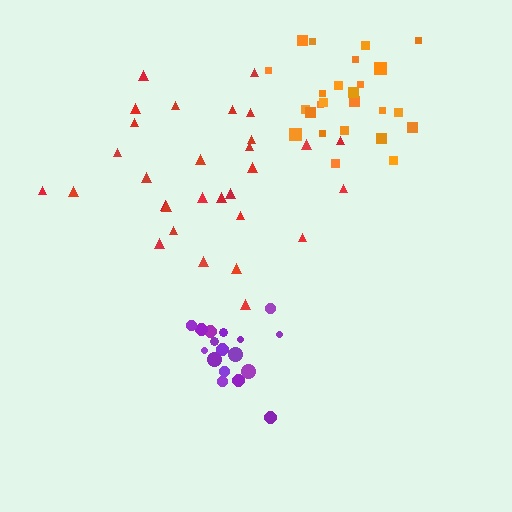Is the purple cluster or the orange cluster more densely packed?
Purple.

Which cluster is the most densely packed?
Purple.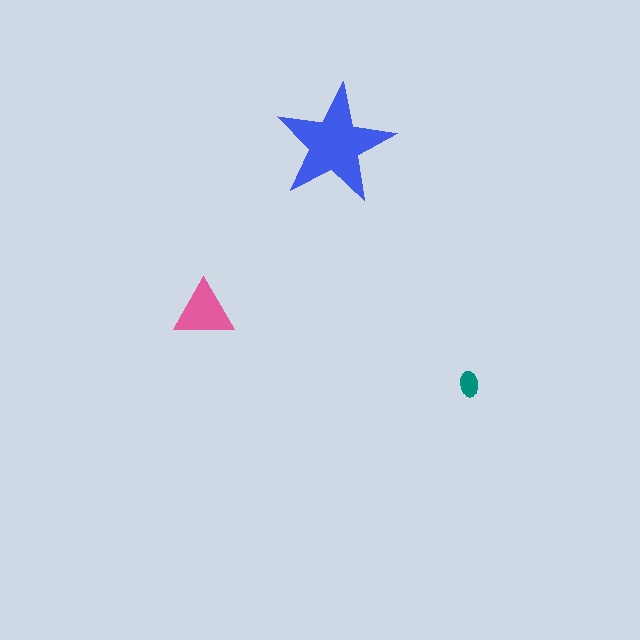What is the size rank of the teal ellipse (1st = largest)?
3rd.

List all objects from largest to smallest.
The blue star, the pink triangle, the teal ellipse.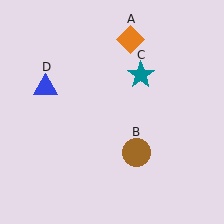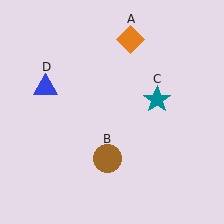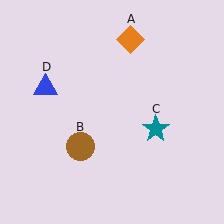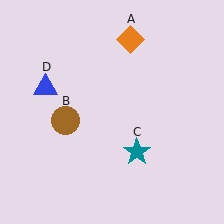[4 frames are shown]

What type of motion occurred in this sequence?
The brown circle (object B), teal star (object C) rotated clockwise around the center of the scene.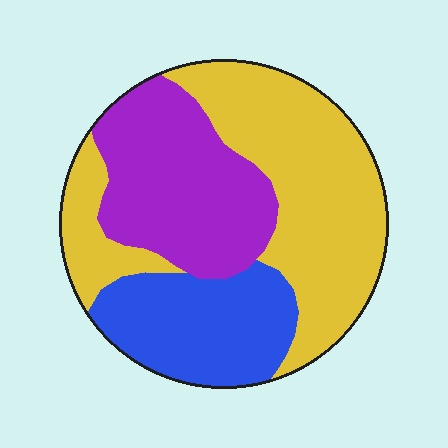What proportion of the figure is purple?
Purple takes up about one third (1/3) of the figure.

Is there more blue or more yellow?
Yellow.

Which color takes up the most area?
Yellow, at roughly 45%.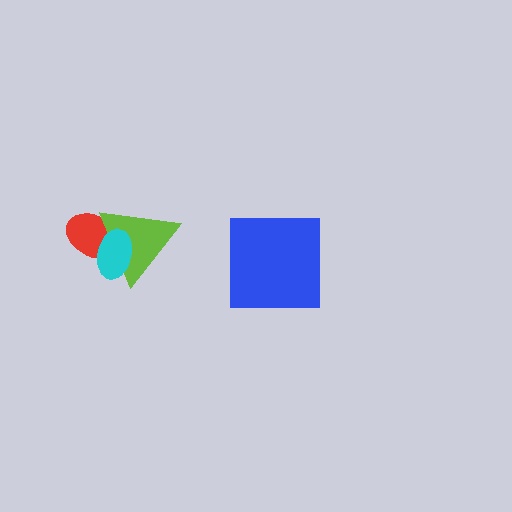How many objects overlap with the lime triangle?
2 objects overlap with the lime triangle.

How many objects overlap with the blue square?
0 objects overlap with the blue square.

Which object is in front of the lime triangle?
The cyan ellipse is in front of the lime triangle.